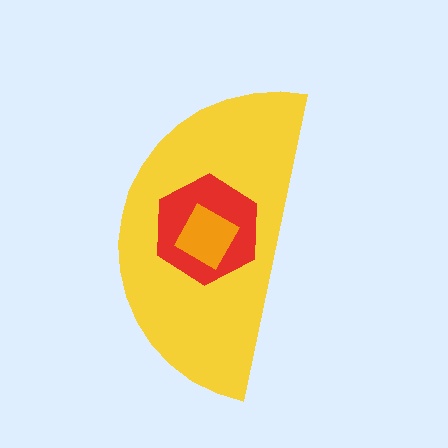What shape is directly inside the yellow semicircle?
The red hexagon.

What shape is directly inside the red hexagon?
The orange square.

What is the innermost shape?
The orange square.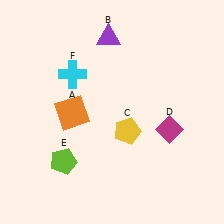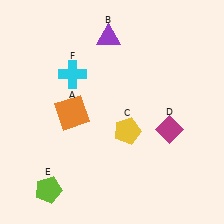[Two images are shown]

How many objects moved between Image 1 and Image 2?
1 object moved between the two images.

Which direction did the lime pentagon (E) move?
The lime pentagon (E) moved down.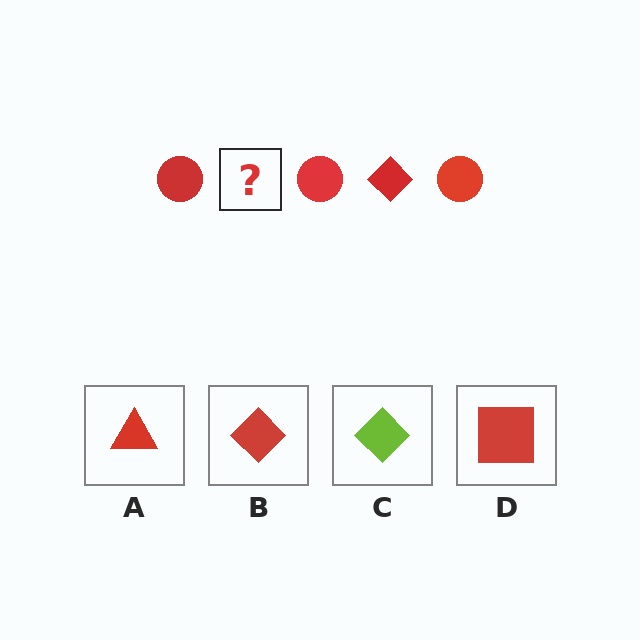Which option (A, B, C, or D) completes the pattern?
B.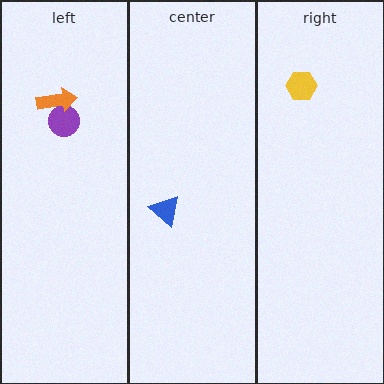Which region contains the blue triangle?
The center region.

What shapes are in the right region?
The yellow hexagon.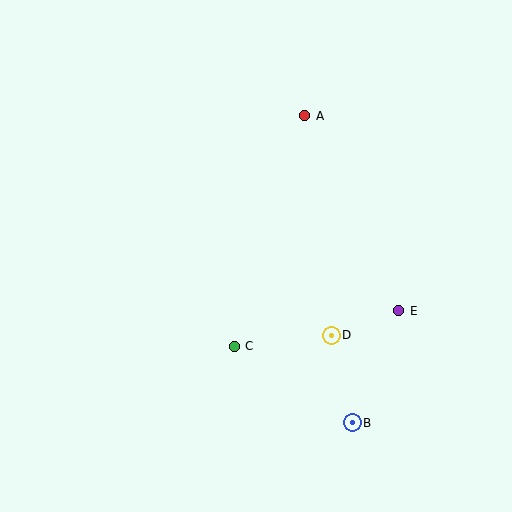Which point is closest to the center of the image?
Point C at (234, 346) is closest to the center.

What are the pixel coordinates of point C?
Point C is at (234, 346).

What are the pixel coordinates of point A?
Point A is at (305, 116).